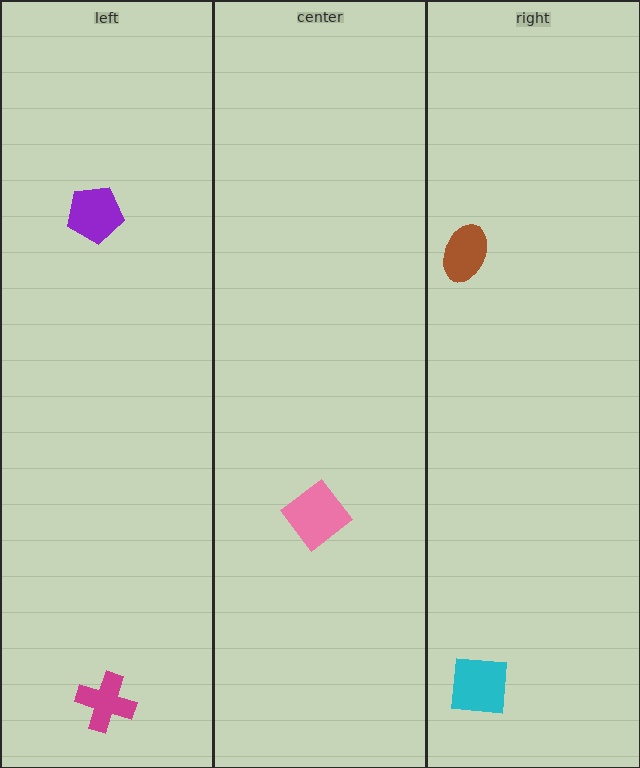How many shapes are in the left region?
2.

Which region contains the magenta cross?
The left region.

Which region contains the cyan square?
The right region.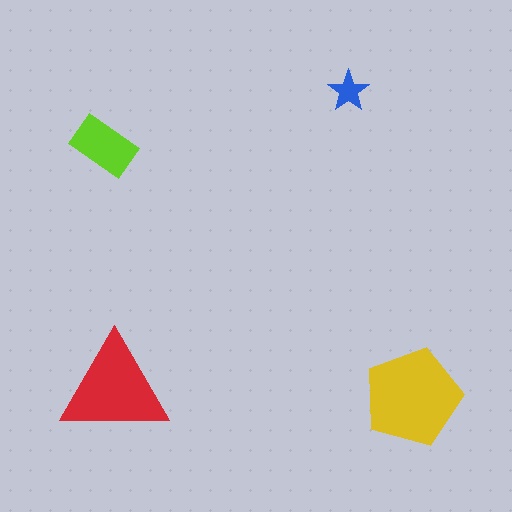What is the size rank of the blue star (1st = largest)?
4th.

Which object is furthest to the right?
The yellow pentagon is rightmost.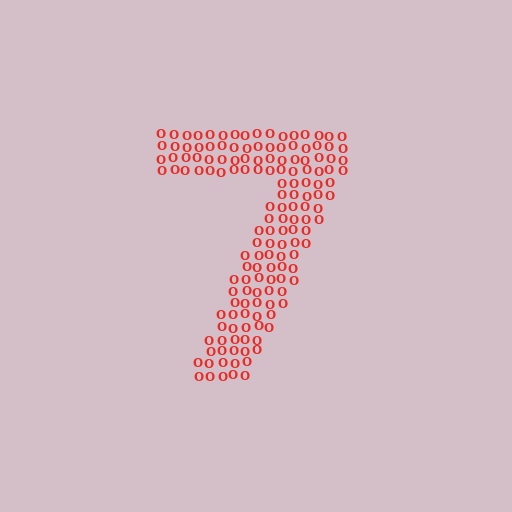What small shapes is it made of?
It is made of small letter O's.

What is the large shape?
The large shape is the digit 7.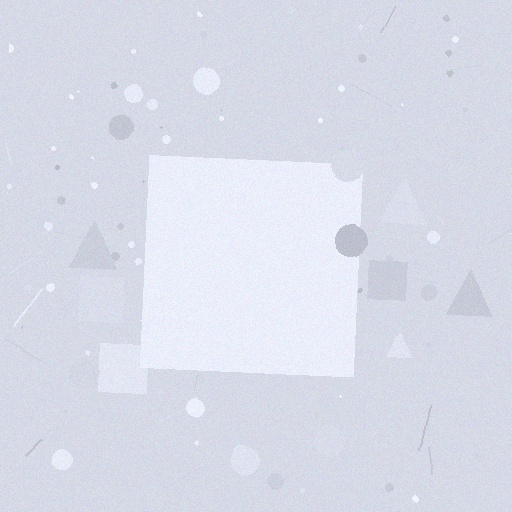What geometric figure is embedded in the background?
A square is embedded in the background.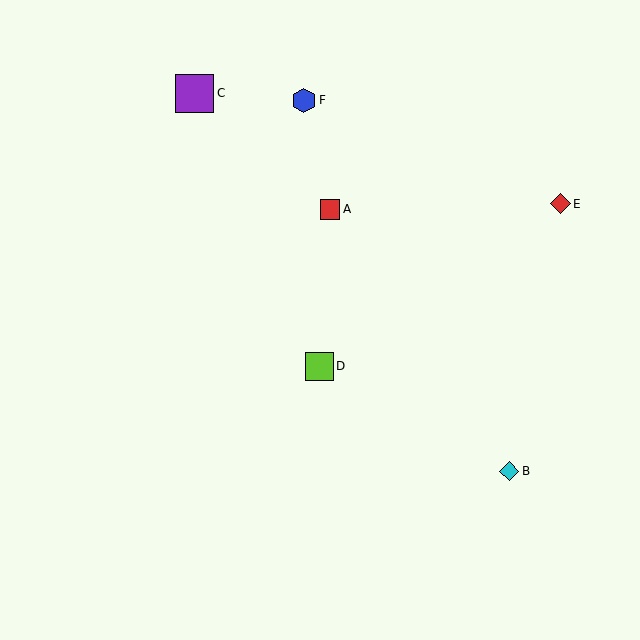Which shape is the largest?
The purple square (labeled C) is the largest.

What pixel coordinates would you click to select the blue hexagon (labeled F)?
Click at (304, 100) to select the blue hexagon F.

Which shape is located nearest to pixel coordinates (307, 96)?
The blue hexagon (labeled F) at (304, 100) is nearest to that location.